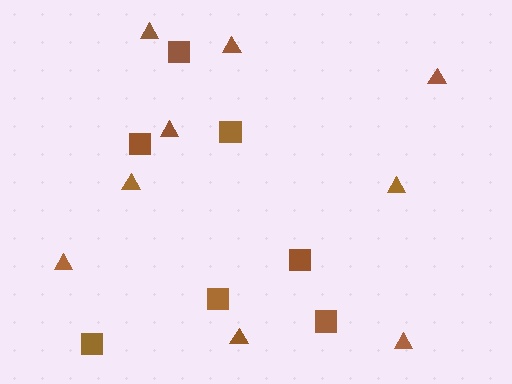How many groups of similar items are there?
There are 2 groups: one group of triangles (9) and one group of squares (7).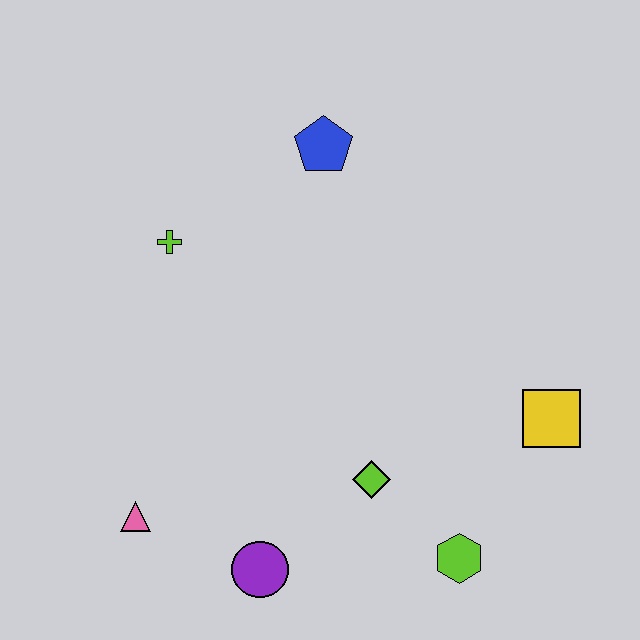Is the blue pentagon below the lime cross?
No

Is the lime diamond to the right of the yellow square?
No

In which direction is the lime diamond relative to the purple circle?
The lime diamond is to the right of the purple circle.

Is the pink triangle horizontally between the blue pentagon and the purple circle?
No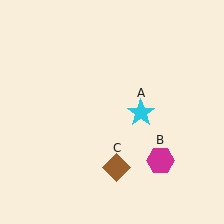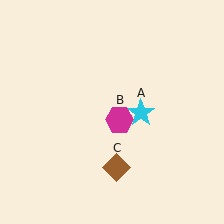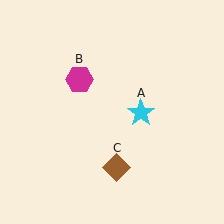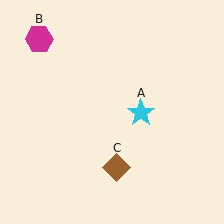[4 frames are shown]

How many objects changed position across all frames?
1 object changed position: magenta hexagon (object B).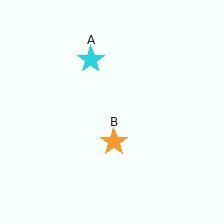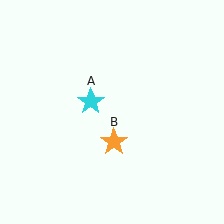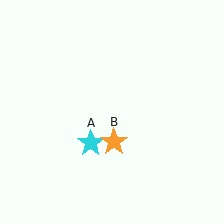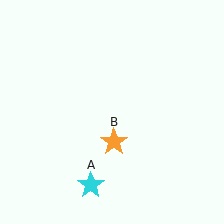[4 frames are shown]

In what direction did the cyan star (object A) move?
The cyan star (object A) moved down.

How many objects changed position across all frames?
1 object changed position: cyan star (object A).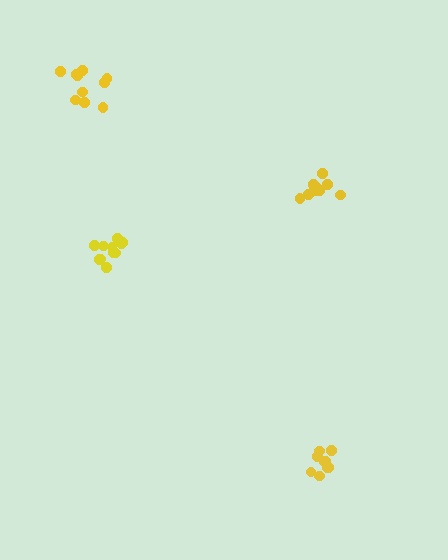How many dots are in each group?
Group 1: 10 dots, Group 2: 9 dots, Group 3: 11 dots, Group 4: 10 dots (40 total).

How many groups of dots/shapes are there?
There are 4 groups.